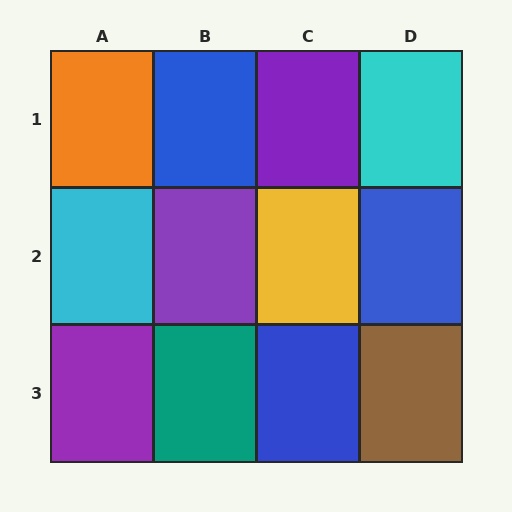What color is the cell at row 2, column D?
Blue.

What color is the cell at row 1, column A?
Orange.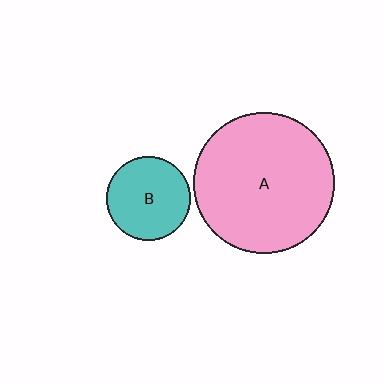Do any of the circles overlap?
No, none of the circles overlap.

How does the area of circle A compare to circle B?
Approximately 2.9 times.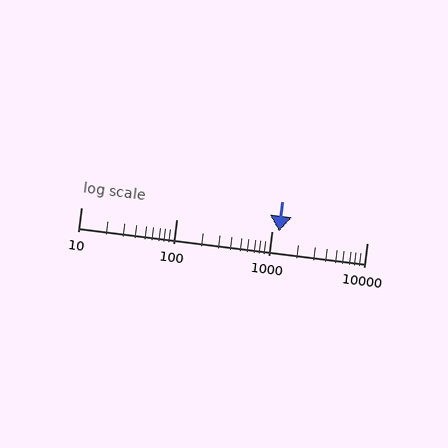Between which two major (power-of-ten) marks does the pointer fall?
The pointer is between 1000 and 10000.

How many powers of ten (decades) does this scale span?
The scale spans 3 decades, from 10 to 10000.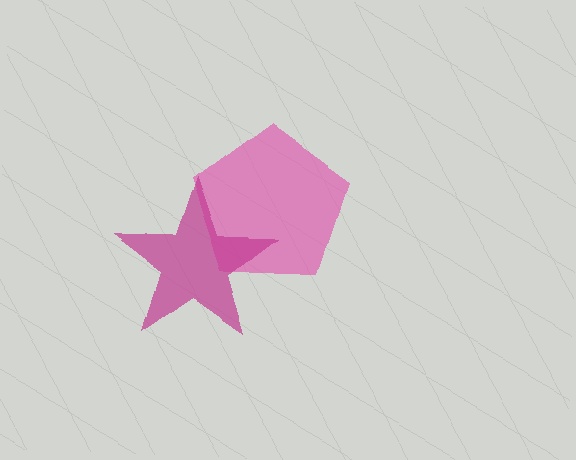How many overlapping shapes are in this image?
There are 2 overlapping shapes in the image.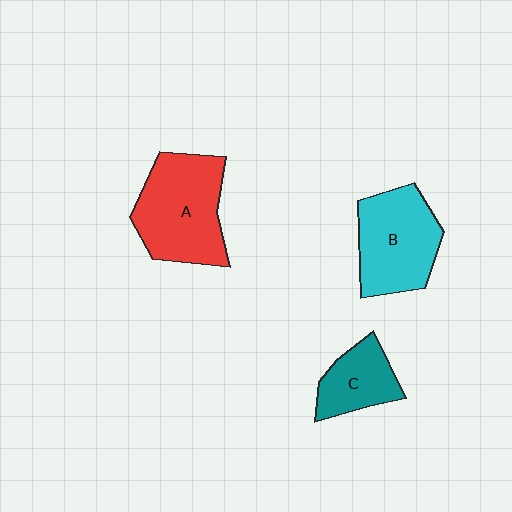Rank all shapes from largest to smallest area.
From largest to smallest: A (red), B (cyan), C (teal).